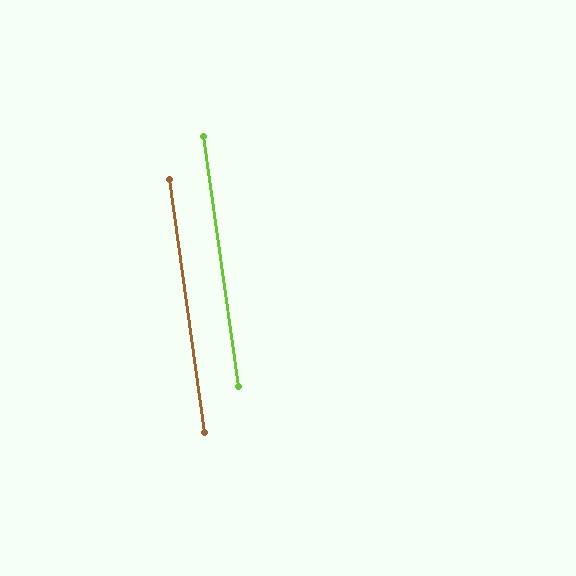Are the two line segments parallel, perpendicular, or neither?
Parallel — their directions differ by only 0.2°.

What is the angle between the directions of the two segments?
Approximately 0 degrees.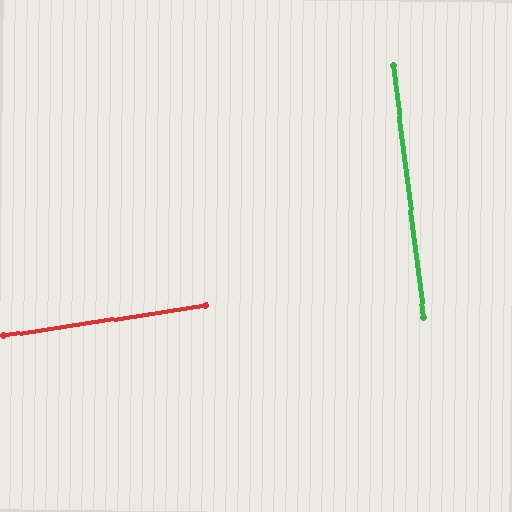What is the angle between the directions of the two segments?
Approximately 88 degrees.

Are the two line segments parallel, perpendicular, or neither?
Perpendicular — they meet at approximately 88°.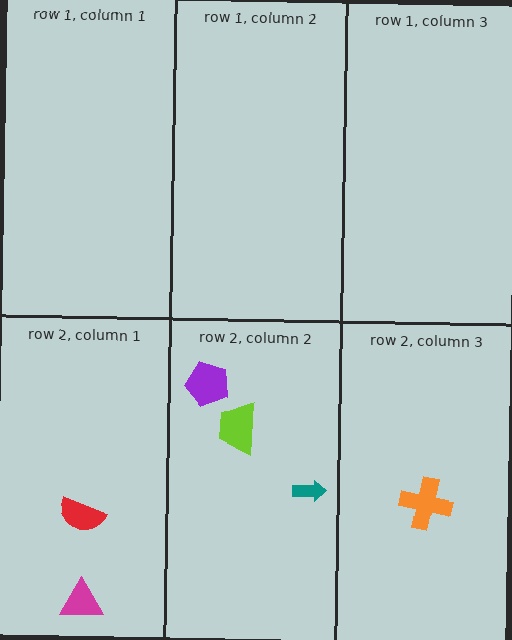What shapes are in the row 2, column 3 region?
The orange cross.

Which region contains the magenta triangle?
The row 2, column 1 region.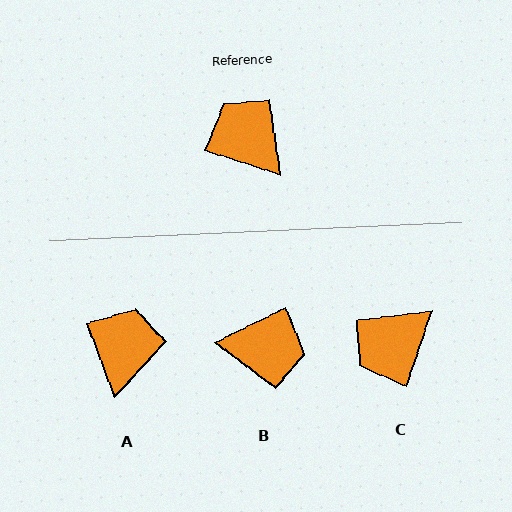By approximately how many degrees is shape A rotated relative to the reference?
Approximately 52 degrees clockwise.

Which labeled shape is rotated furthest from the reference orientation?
B, about 136 degrees away.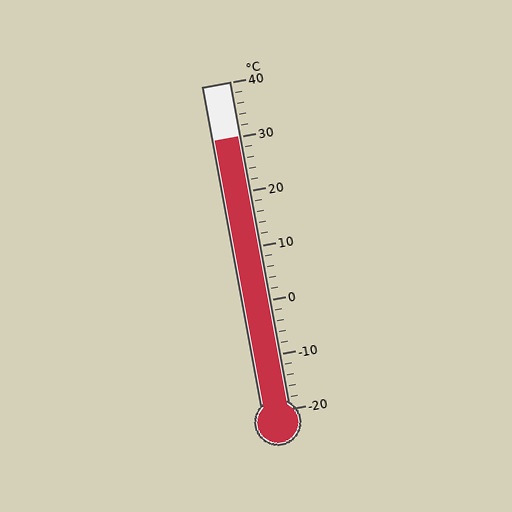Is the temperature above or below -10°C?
The temperature is above -10°C.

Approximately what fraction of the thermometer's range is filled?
The thermometer is filled to approximately 85% of its range.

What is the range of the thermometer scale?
The thermometer scale ranges from -20°C to 40°C.